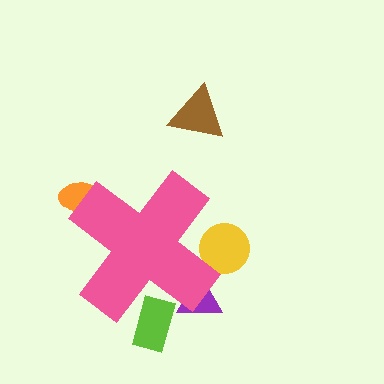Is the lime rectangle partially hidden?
Yes, the lime rectangle is partially hidden behind the pink cross.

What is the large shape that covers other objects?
A pink cross.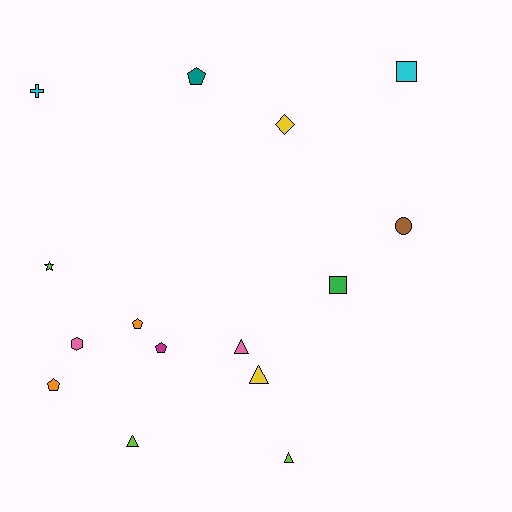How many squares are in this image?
There are 2 squares.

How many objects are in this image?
There are 15 objects.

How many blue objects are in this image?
There are no blue objects.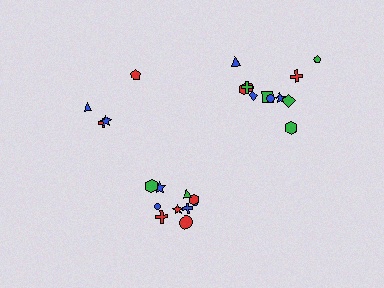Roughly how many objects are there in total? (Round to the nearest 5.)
Roughly 25 objects in total.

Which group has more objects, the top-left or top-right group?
The top-right group.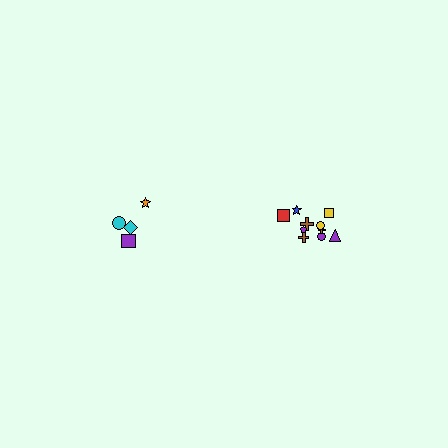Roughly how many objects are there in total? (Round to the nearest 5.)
Roughly 15 objects in total.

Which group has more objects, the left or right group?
The right group.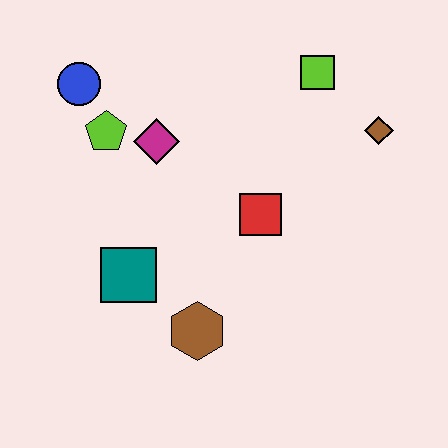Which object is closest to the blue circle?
The lime pentagon is closest to the blue circle.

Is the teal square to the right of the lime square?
No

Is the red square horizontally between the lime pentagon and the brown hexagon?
No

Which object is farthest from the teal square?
The brown diamond is farthest from the teal square.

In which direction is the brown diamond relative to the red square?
The brown diamond is to the right of the red square.